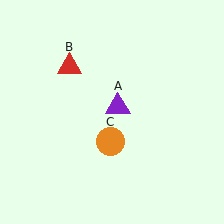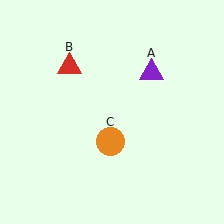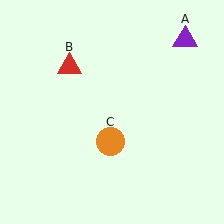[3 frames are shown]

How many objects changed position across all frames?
1 object changed position: purple triangle (object A).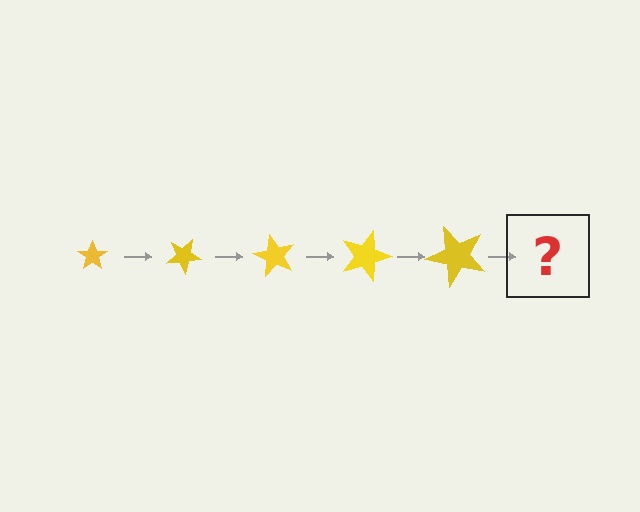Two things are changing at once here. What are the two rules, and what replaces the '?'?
The two rules are that the star grows larger each step and it rotates 30 degrees each step. The '?' should be a star, larger than the previous one and rotated 150 degrees from the start.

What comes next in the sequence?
The next element should be a star, larger than the previous one and rotated 150 degrees from the start.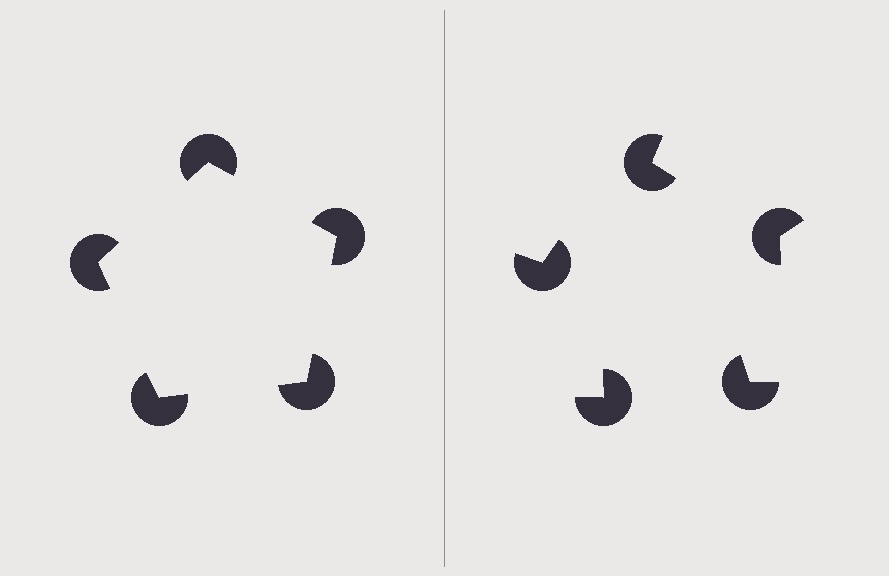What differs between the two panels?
The pac-man discs are positioned identically on both sides; only the wedge orientations differ. On the left they align to a pentagon; on the right they are misaligned.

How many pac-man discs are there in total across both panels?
10 — 5 on each side.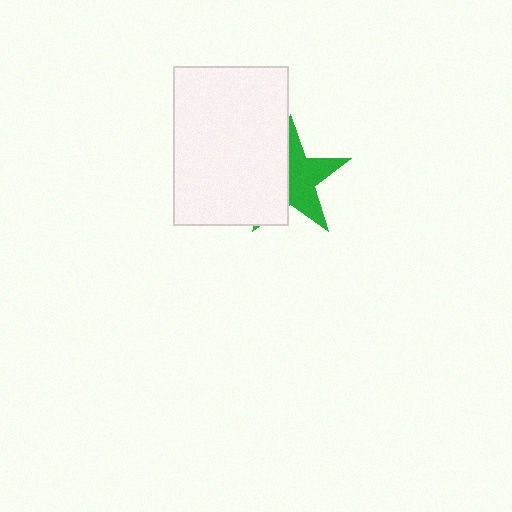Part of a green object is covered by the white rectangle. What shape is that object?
It is a star.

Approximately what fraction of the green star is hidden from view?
Roughly 48% of the green star is hidden behind the white rectangle.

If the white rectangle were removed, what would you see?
You would see the complete green star.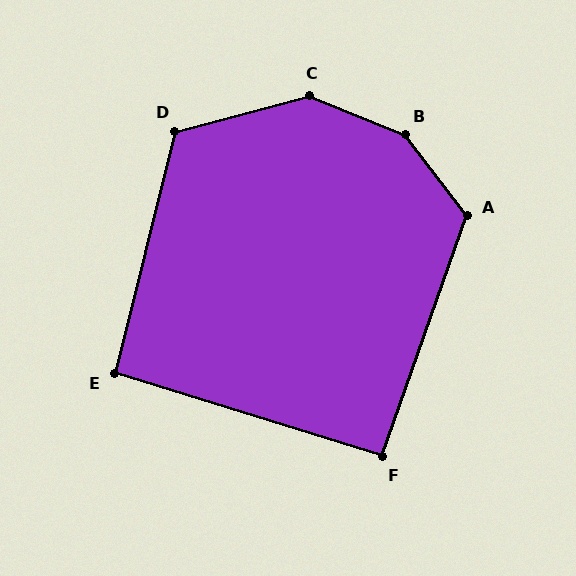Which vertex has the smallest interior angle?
F, at approximately 92 degrees.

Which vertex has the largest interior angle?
B, at approximately 149 degrees.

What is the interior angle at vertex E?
Approximately 93 degrees (approximately right).